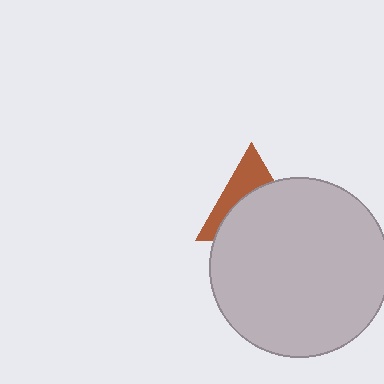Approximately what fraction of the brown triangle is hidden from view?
Roughly 62% of the brown triangle is hidden behind the light gray circle.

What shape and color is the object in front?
The object in front is a light gray circle.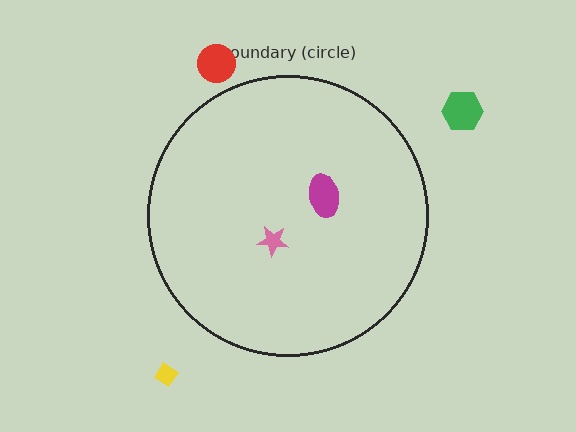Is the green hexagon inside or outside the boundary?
Outside.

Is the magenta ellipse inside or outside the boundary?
Inside.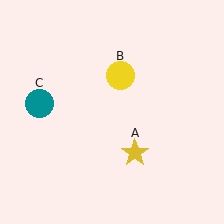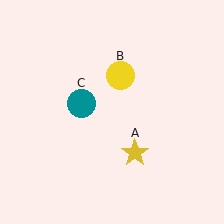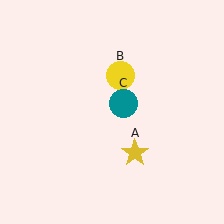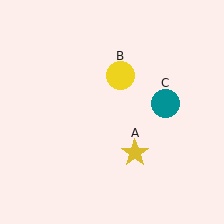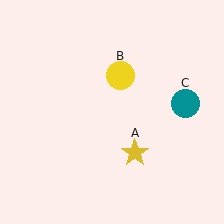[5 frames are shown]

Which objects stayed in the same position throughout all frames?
Yellow star (object A) and yellow circle (object B) remained stationary.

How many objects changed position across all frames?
1 object changed position: teal circle (object C).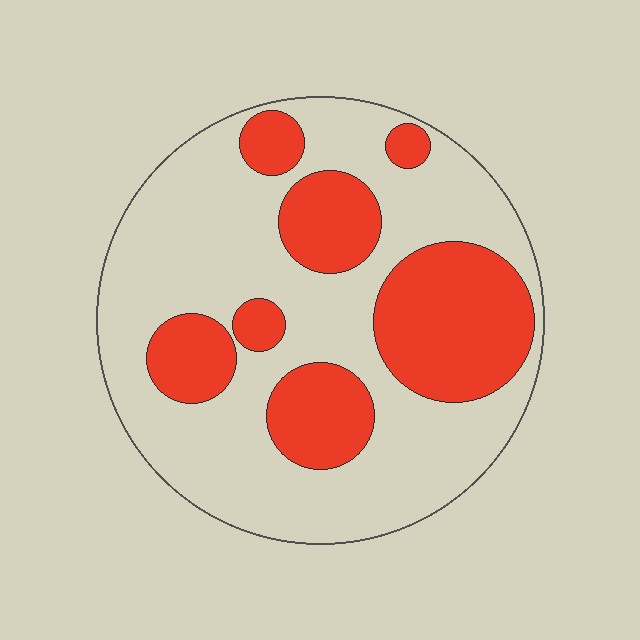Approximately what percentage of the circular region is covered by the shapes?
Approximately 35%.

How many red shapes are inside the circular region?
7.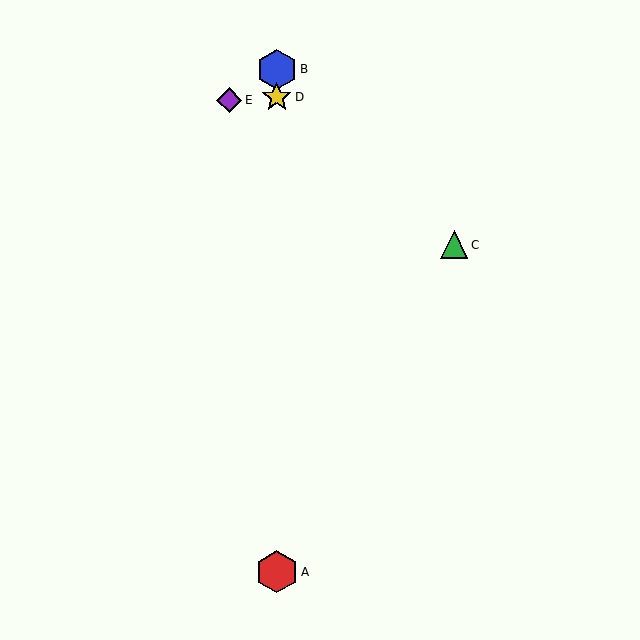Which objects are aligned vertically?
Objects A, B, D are aligned vertically.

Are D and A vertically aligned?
Yes, both are at x≈277.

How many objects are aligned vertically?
3 objects (A, B, D) are aligned vertically.